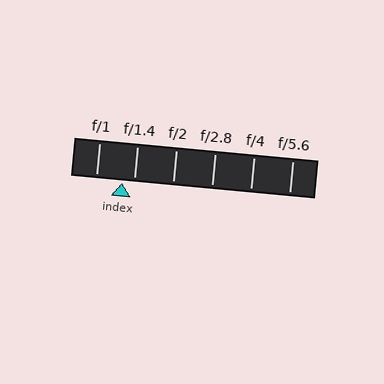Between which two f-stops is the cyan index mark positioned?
The index mark is between f/1 and f/1.4.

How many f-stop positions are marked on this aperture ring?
There are 6 f-stop positions marked.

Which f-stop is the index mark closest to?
The index mark is closest to f/1.4.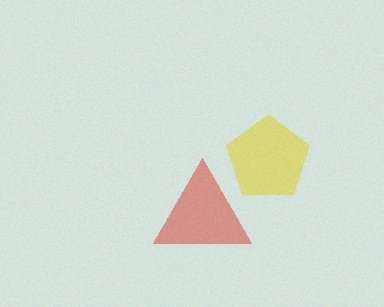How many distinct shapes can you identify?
There are 2 distinct shapes: a yellow pentagon, a red triangle.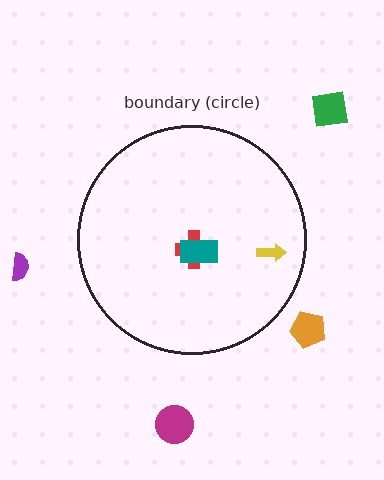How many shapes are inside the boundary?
3 inside, 4 outside.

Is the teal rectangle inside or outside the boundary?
Inside.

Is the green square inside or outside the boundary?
Outside.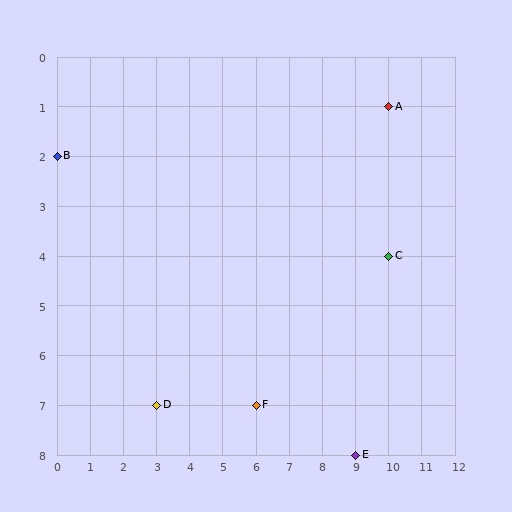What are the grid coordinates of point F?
Point F is at grid coordinates (6, 7).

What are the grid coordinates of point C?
Point C is at grid coordinates (10, 4).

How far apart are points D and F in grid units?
Points D and F are 3 columns apart.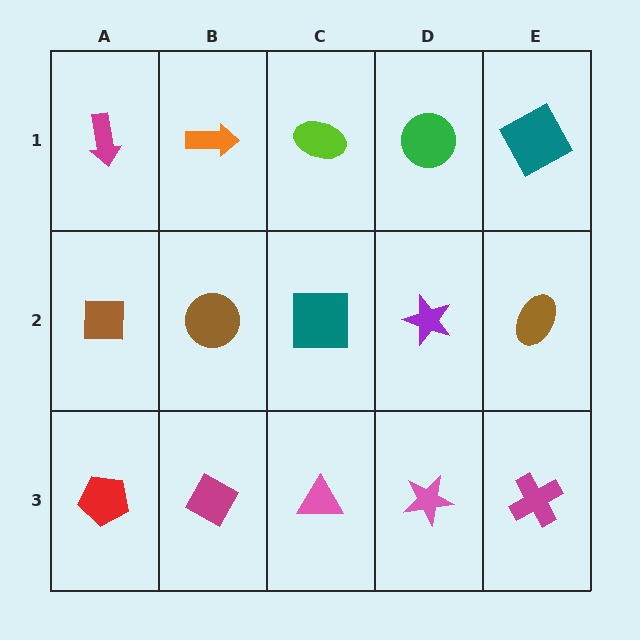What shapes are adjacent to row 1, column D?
A purple star (row 2, column D), a lime ellipse (row 1, column C), a teal square (row 1, column E).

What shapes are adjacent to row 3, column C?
A teal square (row 2, column C), a magenta diamond (row 3, column B), a pink star (row 3, column D).